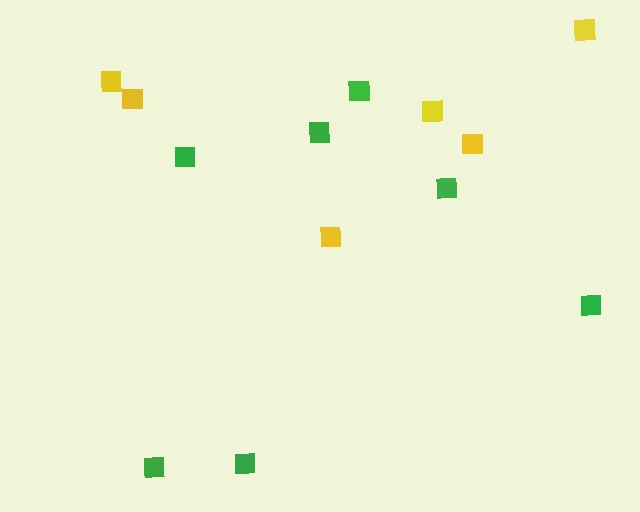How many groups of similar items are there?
There are 2 groups: one group of green squares (7) and one group of yellow squares (6).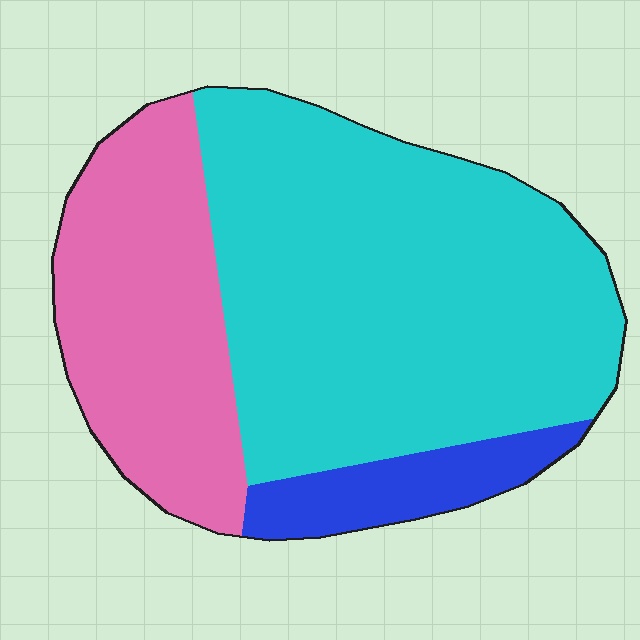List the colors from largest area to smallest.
From largest to smallest: cyan, pink, blue.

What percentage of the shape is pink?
Pink takes up between a sixth and a third of the shape.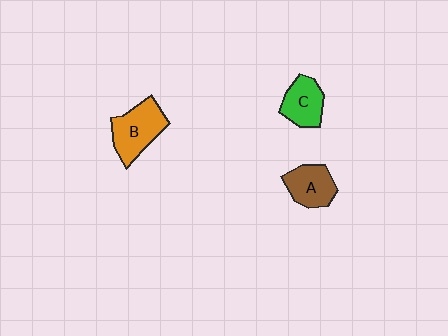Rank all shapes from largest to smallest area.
From largest to smallest: B (orange), A (brown), C (green).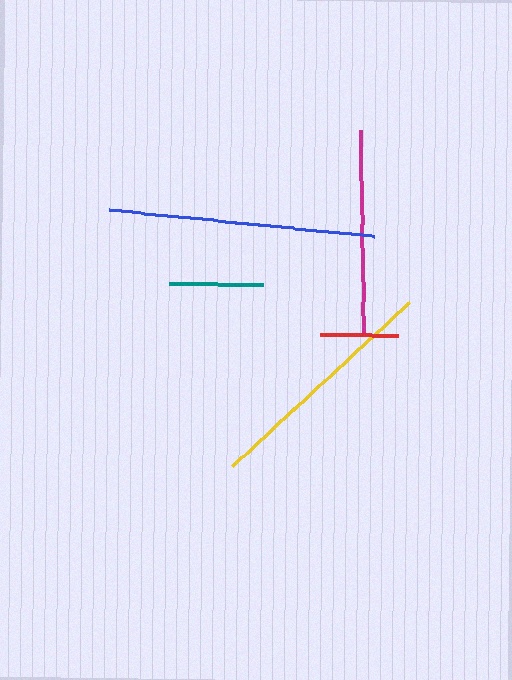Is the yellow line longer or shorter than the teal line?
The yellow line is longer than the teal line.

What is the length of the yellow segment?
The yellow segment is approximately 241 pixels long.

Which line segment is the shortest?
The red line is the shortest at approximately 78 pixels.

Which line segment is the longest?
The blue line is the longest at approximately 267 pixels.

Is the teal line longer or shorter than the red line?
The teal line is longer than the red line.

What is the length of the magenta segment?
The magenta segment is approximately 203 pixels long.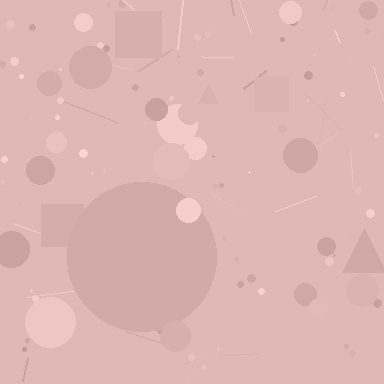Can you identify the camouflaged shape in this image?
The camouflaged shape is a circle.